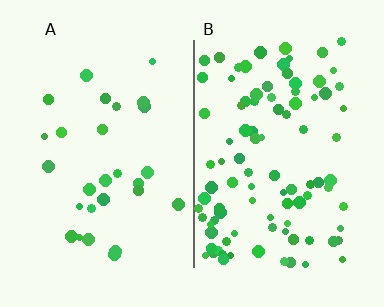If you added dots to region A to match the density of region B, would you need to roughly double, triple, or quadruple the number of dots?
Approximately triple.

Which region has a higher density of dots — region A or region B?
B (the right).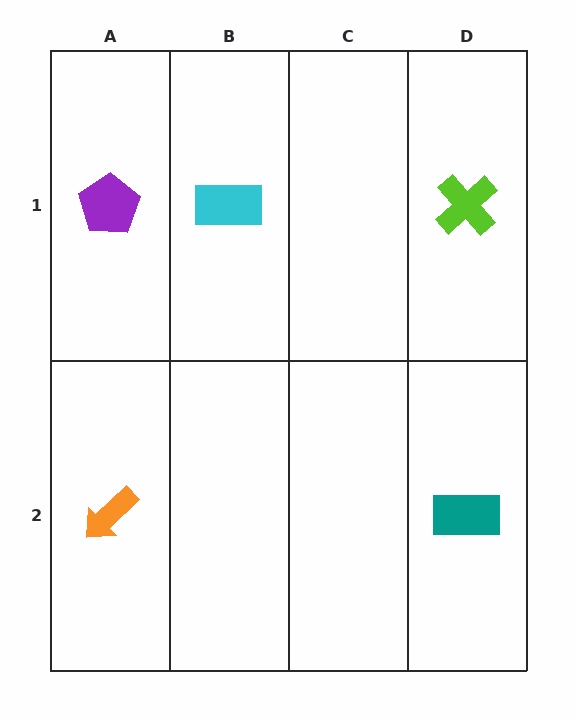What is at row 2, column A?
An orange arrow.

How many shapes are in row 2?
2 shapes.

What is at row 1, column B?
A cyan rectangle.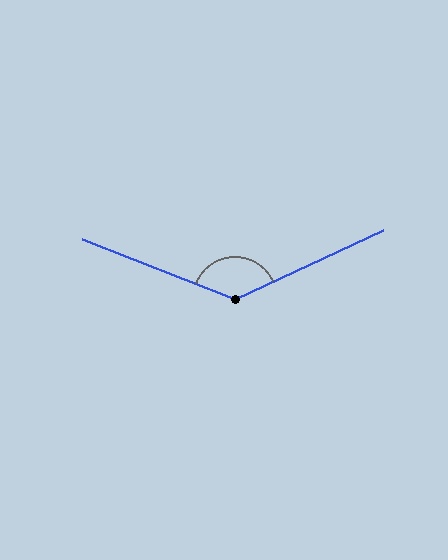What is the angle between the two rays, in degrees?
Approximately 133 degrees.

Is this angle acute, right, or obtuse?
It is obtuse.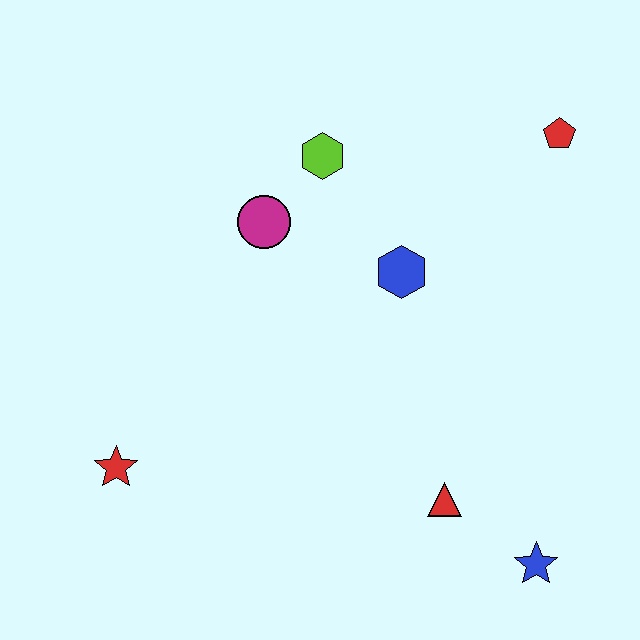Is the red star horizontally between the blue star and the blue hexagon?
No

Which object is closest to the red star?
The magenta circle is closest to the red star.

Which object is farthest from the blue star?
The lime hexagon is farthest from the blue star.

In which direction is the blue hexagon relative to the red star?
The blue hexagon is to the right of the red star.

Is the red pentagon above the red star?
Yes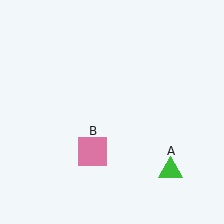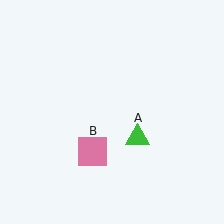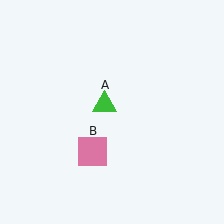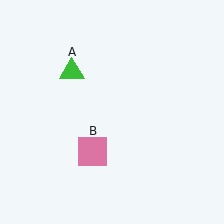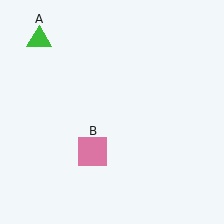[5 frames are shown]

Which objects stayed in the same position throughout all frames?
Pink square (object B) remained stationary.